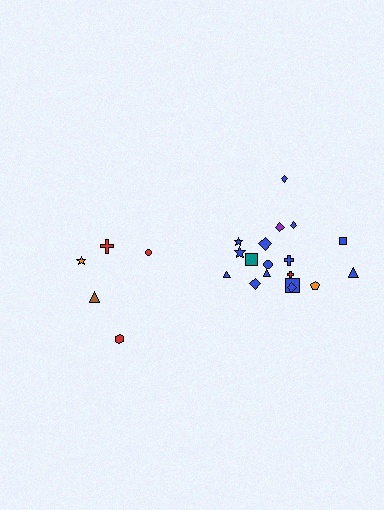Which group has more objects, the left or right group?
The right group.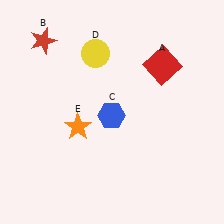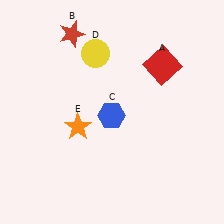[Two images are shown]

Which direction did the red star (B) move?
The red star (B) moved right.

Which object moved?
The red star (B) moved right.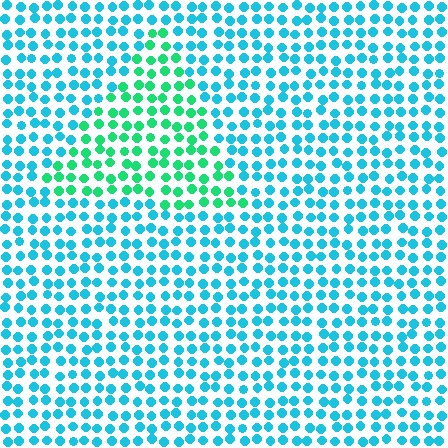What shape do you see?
I see a triangle.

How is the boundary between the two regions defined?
The boundary is defined purely by a slight shift in hue (about 41 degrees). Spacing, size, and orientation are identical on both sides.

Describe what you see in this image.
The image is filled with small cyan elements in a uniform arrangement. A triangle-shaped region is visible where the elements are tinted to a slightly different hue, forming a subtle color boundary.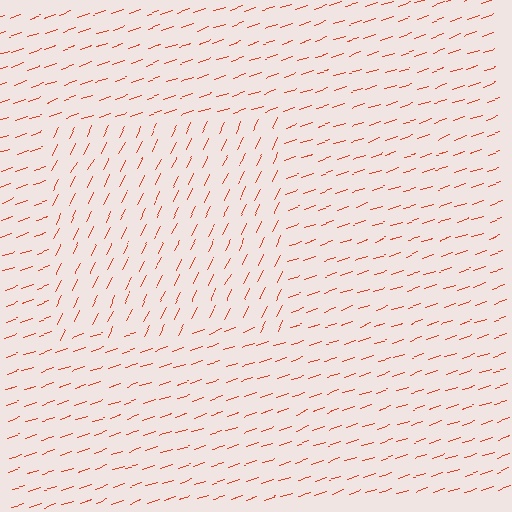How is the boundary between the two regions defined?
The boundary is defined purely by a change in line orientation (approximately 45 degrees difference). All lines are the same color and thickness.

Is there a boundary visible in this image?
Yes, there is a texture boundary formed by a change in line orientation.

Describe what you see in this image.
The image is filled with small red line segments. A rectangle region in the image has lines oriented differently from the surrounding lines, creating a visible texture boundary.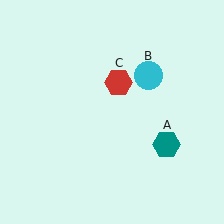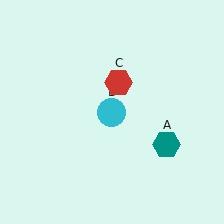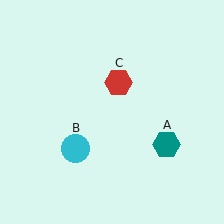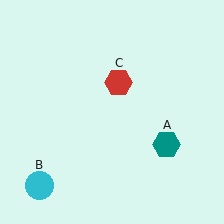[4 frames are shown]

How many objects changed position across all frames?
1 object changed position: cyan circle (object B).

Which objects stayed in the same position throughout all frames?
Teal hexagon (object A) and red hexagon (object C) remained stationary.